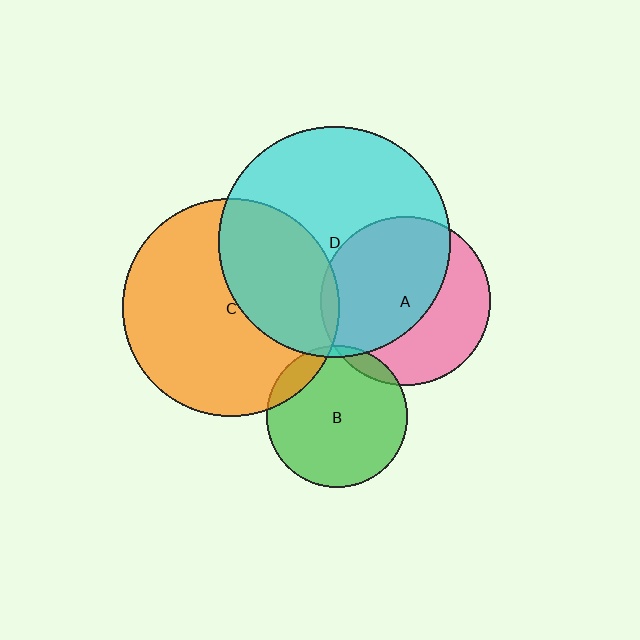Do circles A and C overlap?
Yes.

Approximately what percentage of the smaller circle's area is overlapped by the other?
Approximately 5%.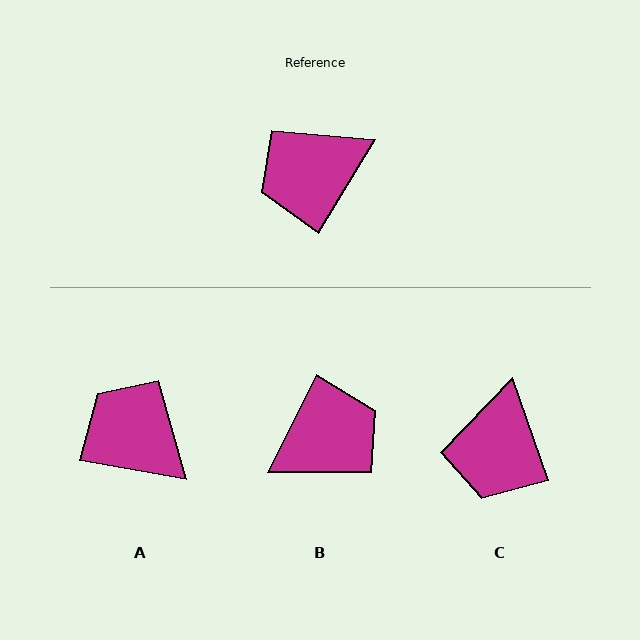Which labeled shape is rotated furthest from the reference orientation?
B, about 175 degrees away.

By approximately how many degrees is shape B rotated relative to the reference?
Approximately 175 degrees clockwise.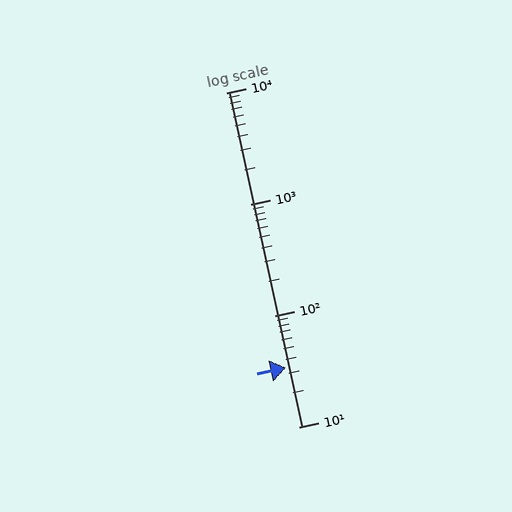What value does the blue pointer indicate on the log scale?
The pointer indicates approximately 34.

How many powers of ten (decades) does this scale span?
The scale spans 3 decades, from 10 to 10000.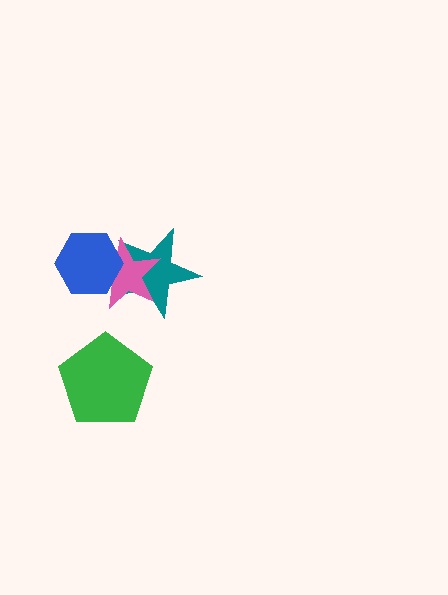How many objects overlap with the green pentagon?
0 objects overlap with the green pentagon.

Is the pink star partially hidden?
Yes, it is partially covered by another shape.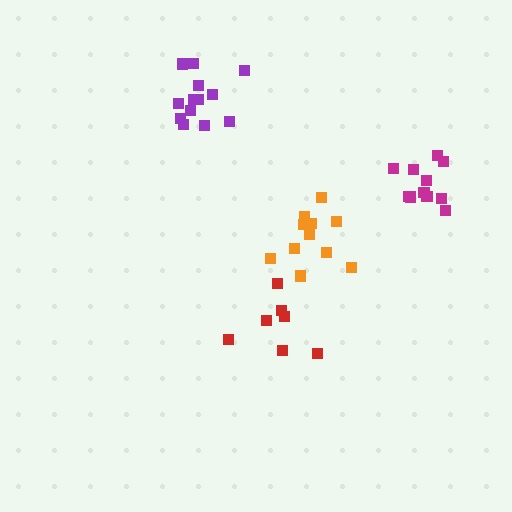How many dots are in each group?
Group 1: 11 dots, Group 2: 11 dots, Group 3: 7 dots, Group 4: 13 dots (42 total).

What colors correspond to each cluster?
The clusters are colored: magenta, orange, red, purple.